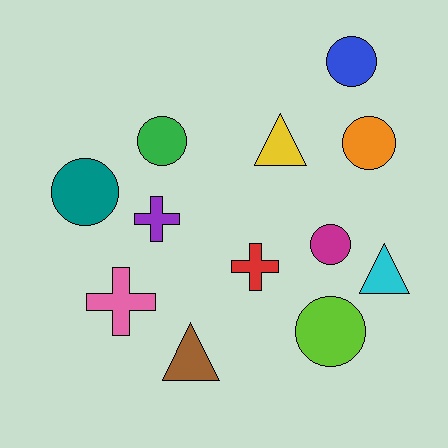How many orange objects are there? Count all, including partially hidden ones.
There is 1 orange object.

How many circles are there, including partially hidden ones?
There are 6 circles.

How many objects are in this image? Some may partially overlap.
There are 12 objects.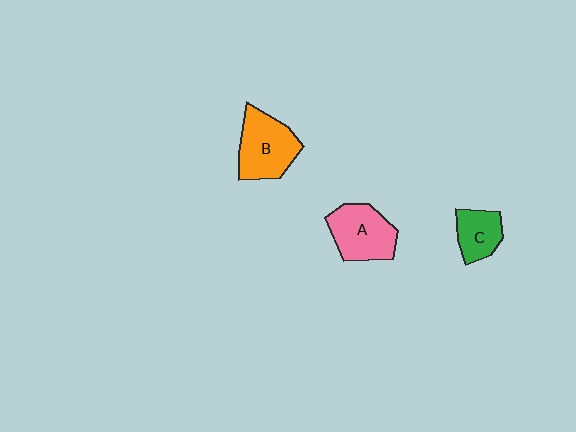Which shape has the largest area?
Shape B (orange).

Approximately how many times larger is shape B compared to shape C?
Approximately 1.7 times.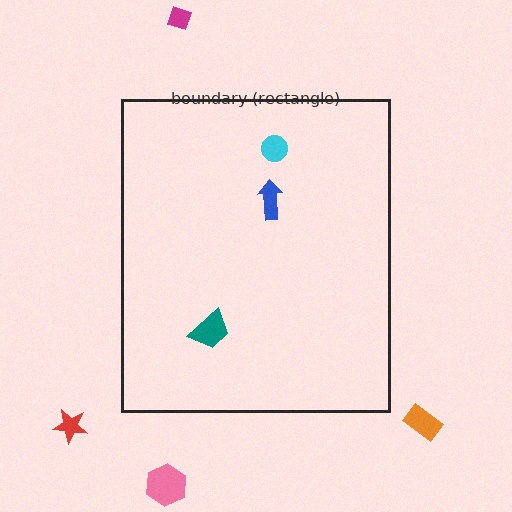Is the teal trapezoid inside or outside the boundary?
Inside.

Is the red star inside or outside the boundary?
Outside.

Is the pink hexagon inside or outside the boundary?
Outside.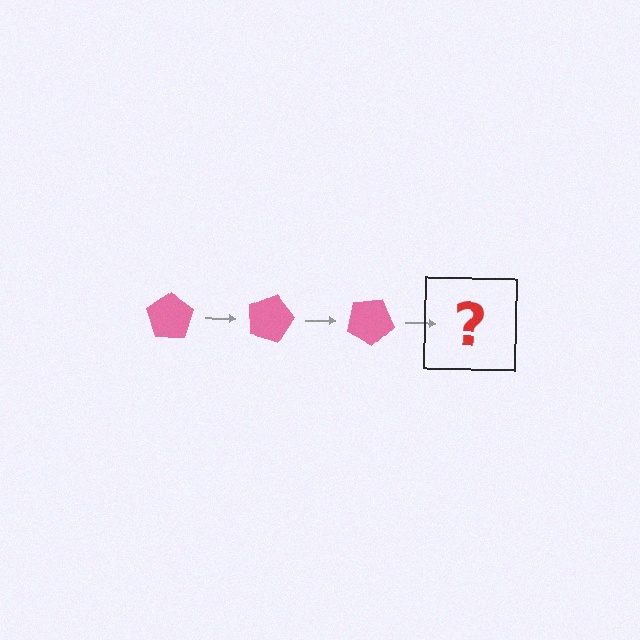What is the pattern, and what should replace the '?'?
The pattern is that the pentagon rotates 15 degrees each step. The '?' should be a pink pentagon rotated 45 degrees.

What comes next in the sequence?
The next element should be a pink pentagon rotated 45 degrees.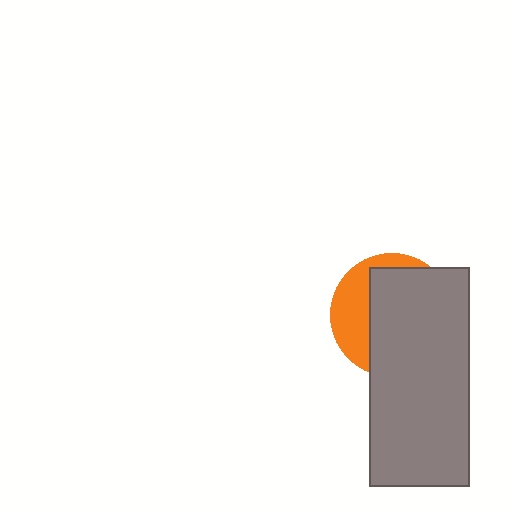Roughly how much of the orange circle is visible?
A small part of it is visible (roughly 33%).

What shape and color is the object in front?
The object in front is a gray rectangle.